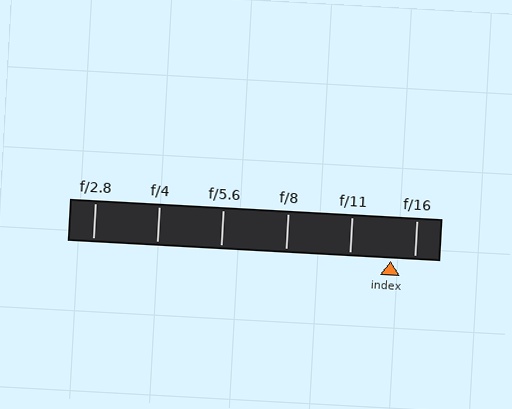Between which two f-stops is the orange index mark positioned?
The index mark is between f/11 and f/16.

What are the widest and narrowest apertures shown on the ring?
The widest aperture shown is f/2.8 and the narrowest is f/16.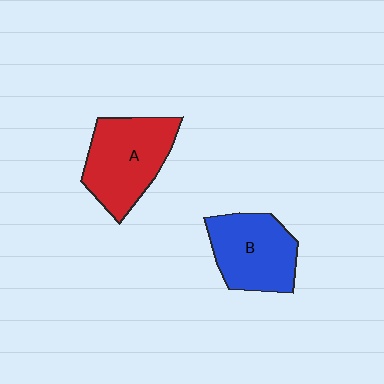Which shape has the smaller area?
Shape B (blue).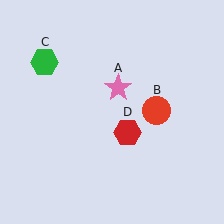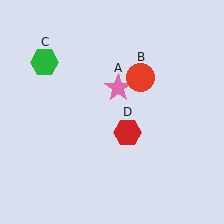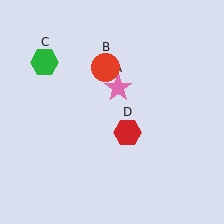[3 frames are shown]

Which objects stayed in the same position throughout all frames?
Pink star (object A) and green hexagon (object C) and red hexagon (object D) remained stationary.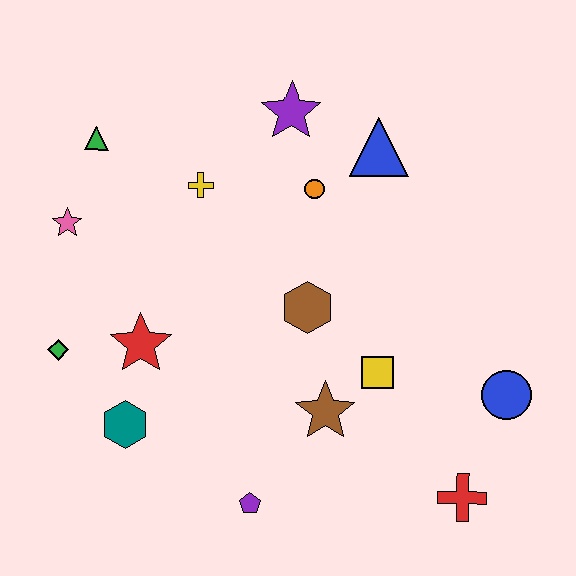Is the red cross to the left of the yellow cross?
No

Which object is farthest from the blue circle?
The green triangle is farthest from the blue circle.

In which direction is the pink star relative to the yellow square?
The pink star is to the left of the yellow square.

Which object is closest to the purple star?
The orange circle is closest to the purple star.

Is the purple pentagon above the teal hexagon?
No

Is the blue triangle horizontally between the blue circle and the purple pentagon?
Yes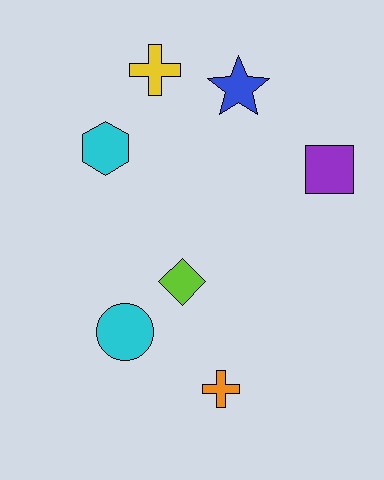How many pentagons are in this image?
There are no pentagons.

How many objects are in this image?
There are 7 objects.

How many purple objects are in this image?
There is 1 purple object.